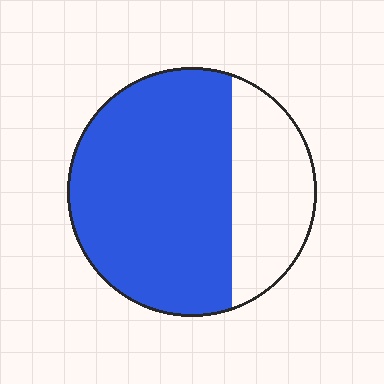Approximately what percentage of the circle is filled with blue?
Approximately 70%.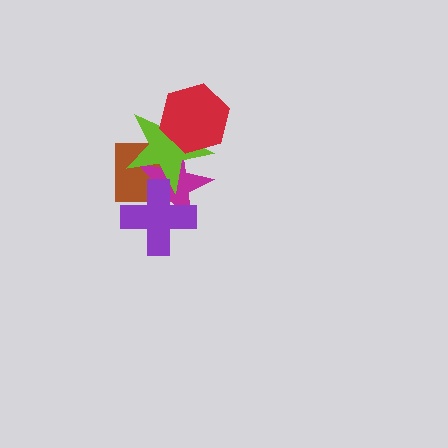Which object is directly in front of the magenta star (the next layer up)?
The lime star is directly in front of the magenta star.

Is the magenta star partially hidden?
Yes, it is partially covered by another shape.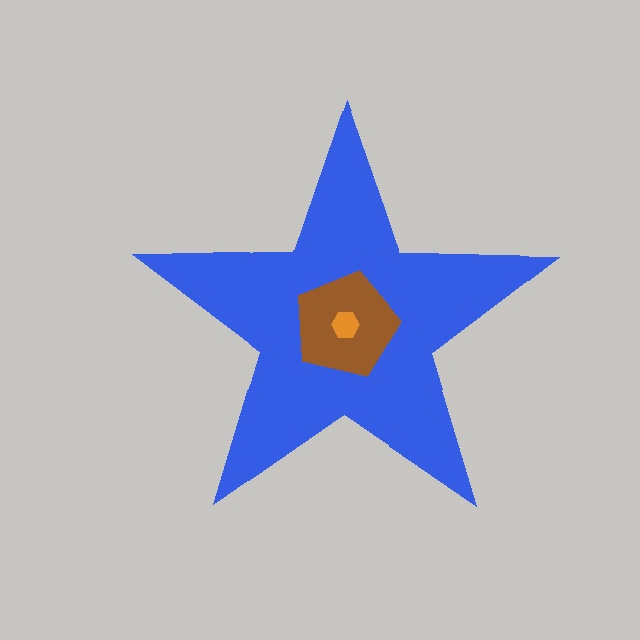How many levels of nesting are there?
3.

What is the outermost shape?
The blue star.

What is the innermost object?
The orange hexagon.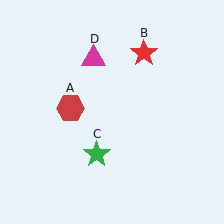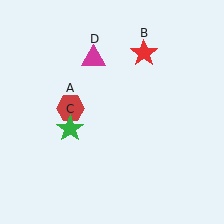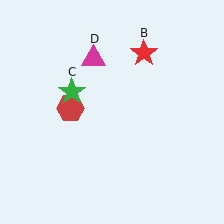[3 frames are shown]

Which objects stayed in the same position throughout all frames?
Red hexagon (object A) and red star (object B) and magenta triangle (object D) remained stationary.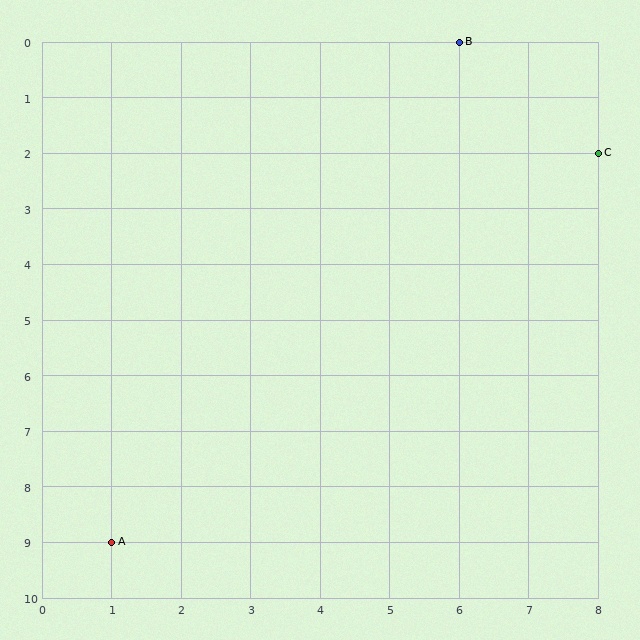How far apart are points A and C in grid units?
Points A and C are 7 columns and 7 rows apart (about 9.9 grid units diagonally).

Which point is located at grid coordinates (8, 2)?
Point C is at (8, 2).